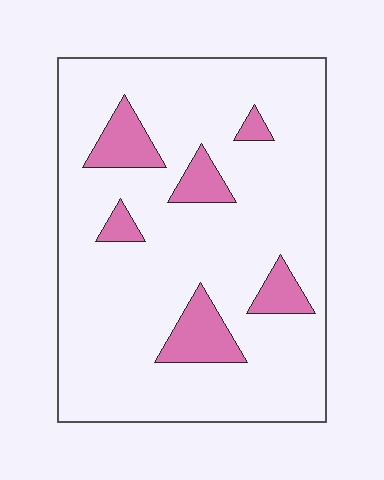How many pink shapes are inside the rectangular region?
6.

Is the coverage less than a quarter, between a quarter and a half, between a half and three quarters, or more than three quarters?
Less than a quarter.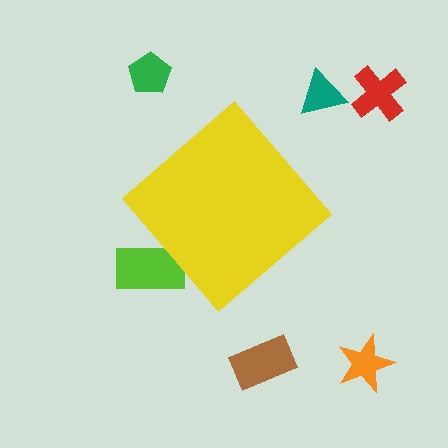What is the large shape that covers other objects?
A yellow diamond.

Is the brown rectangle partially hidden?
No, the brown rectangle is fully visible.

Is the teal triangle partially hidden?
No, the teal triangle is fully visible.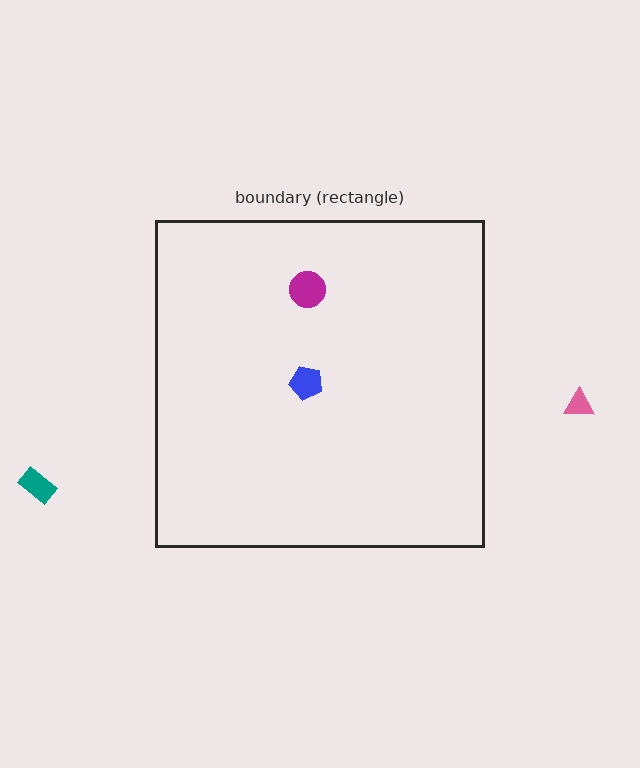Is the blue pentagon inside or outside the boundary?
Inside.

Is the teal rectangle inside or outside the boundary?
Outside.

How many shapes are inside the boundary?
2 inside, 2 outside.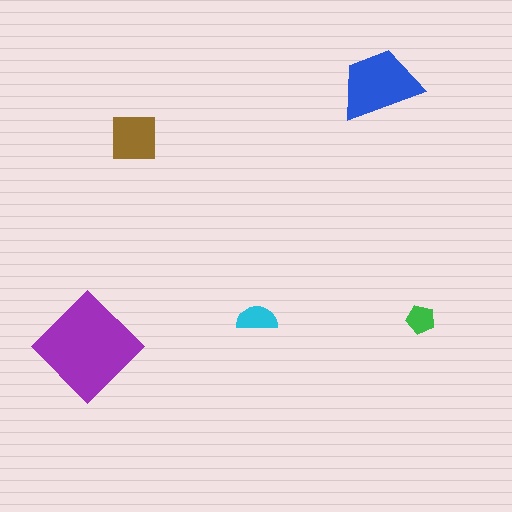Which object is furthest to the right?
The green pentagon is rightmost.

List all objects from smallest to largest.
The green pentagon, the cyan semicircle, the brown square, the blue trapezoid, the purple diamond.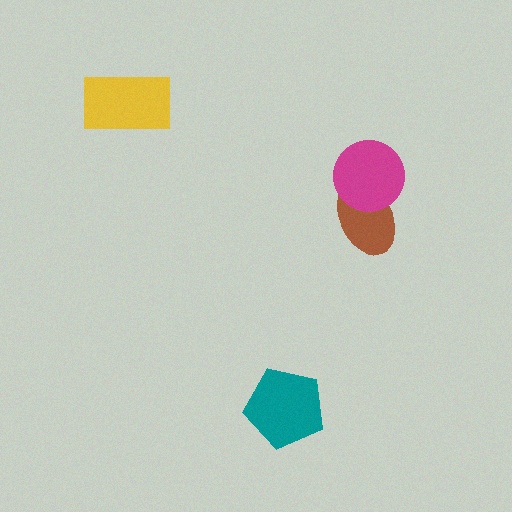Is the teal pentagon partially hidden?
No, no other shape covers it.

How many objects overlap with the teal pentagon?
0 objects overlap with the teal pentagon.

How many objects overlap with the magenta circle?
1 object overlaps with the magenta circle.